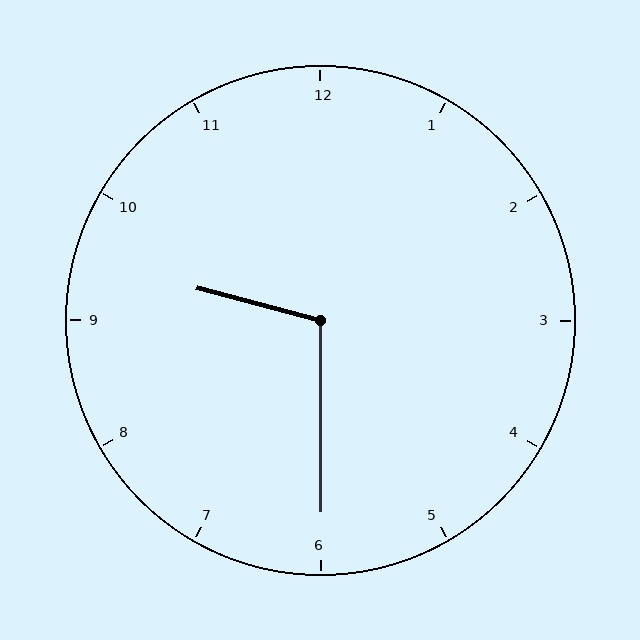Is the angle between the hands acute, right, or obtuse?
It is obtuse.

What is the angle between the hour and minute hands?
Approximately 105 degrees.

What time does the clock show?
9:30.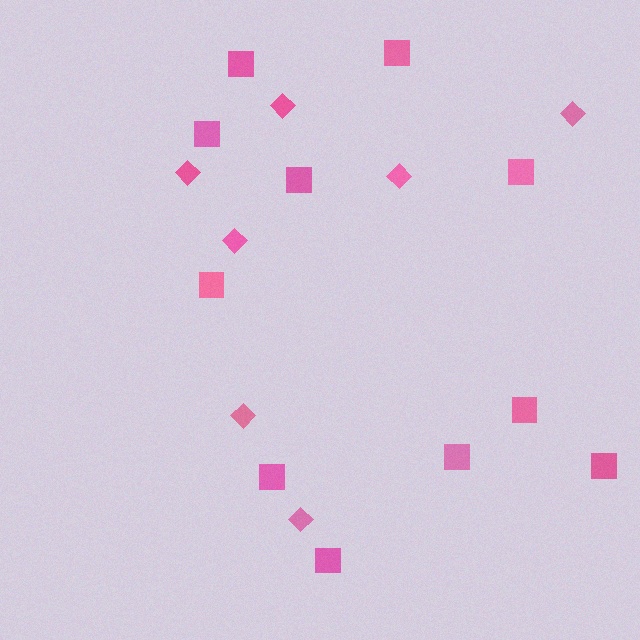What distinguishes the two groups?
There are 2 groups: one group of squares (11) and one group of diamonds (7).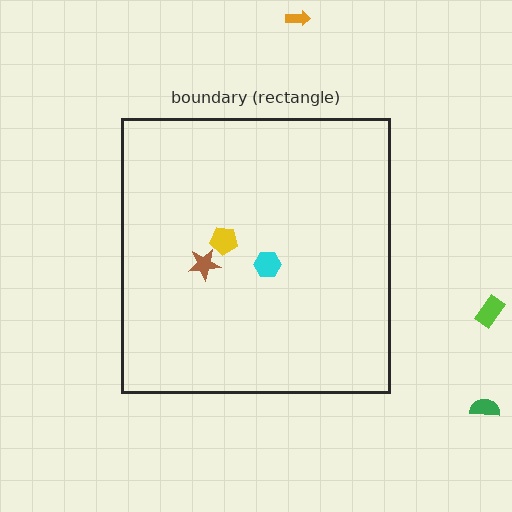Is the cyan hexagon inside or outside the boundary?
Inside.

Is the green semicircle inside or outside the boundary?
Outside.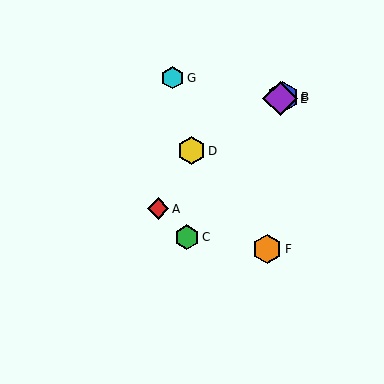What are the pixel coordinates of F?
Object F is at (267, 249).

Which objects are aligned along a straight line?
Objects B, D, E are aligned along a straight line.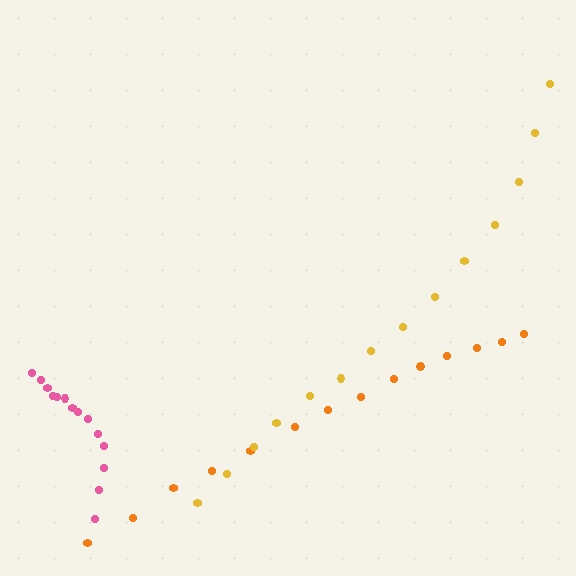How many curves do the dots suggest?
There are 3 distinct paths.